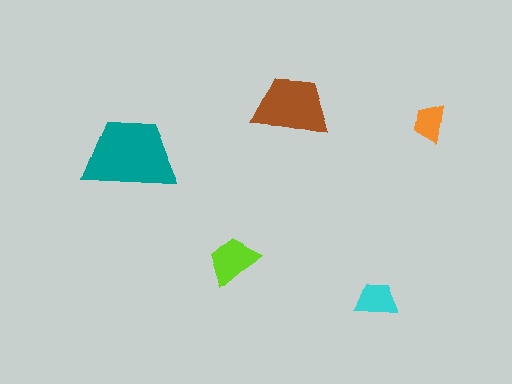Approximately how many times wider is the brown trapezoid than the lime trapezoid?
About 1.5 times wider.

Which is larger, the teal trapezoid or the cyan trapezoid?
The teal one.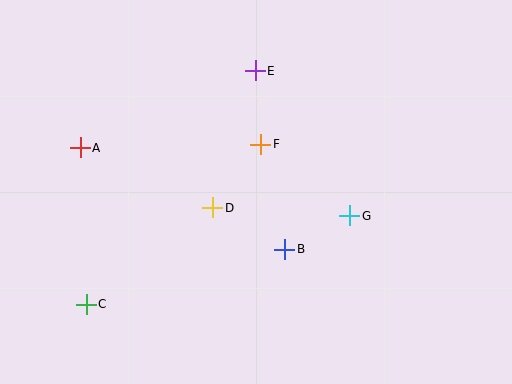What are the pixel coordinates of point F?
Point F is at (261, 144).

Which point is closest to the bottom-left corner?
Point C is closest to the bottom-left corner.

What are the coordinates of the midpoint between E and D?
The midpoint between E and D is at (234, 139).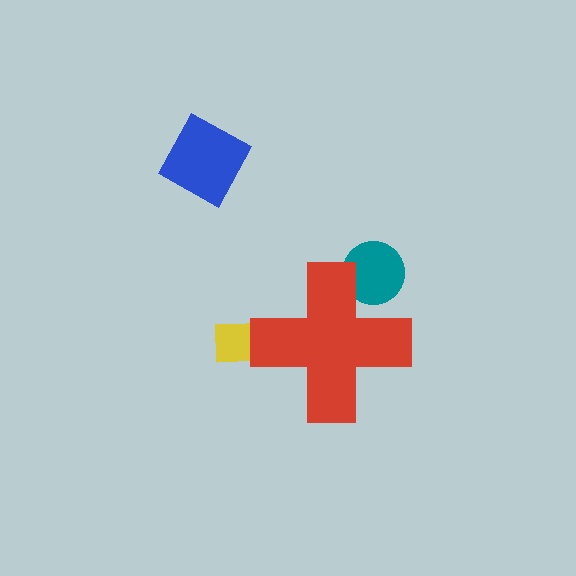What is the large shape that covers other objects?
A red cross.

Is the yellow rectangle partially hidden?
Yes, the yellow rectangle is partially hidden behind the red cross.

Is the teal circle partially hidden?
Yes, the teal circle is partially hidden behind the red cross.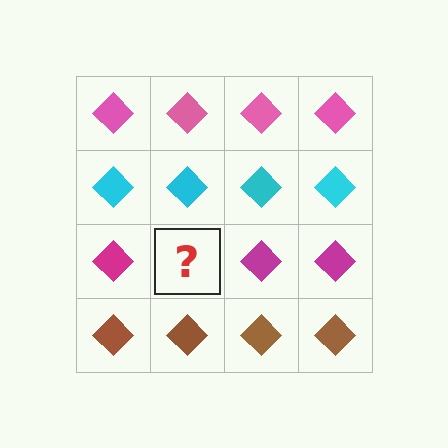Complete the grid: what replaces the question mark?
The question mark should be replaced with a magenta diamond.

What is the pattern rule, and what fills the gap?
The rule is that each row has a consistent color. The gap should be filled with a magenta diamond.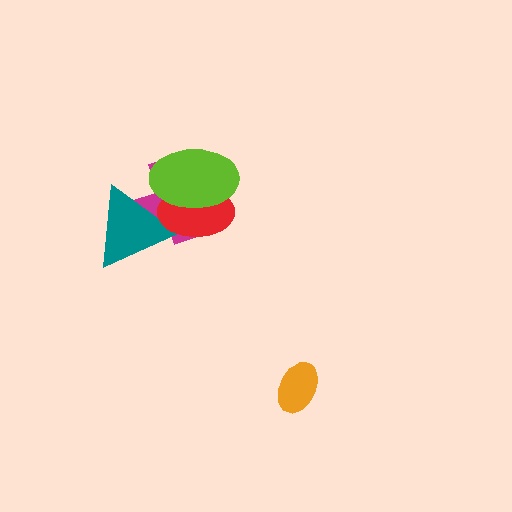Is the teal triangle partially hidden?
Yes, it is partially covered by another shape.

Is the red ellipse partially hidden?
Yes, it is partially covered by another shape.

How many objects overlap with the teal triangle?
3 objects overlap with the teal triangle.